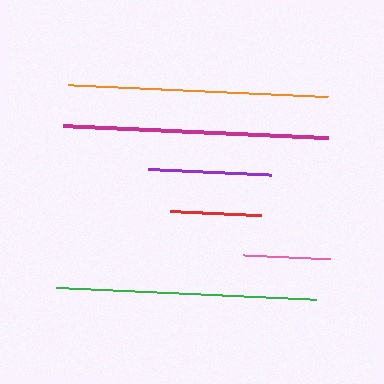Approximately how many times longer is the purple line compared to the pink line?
The purple line is approximately 1.4 times the length of the pink line.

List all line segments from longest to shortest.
From longest to shortest: magenta, green, orange, purple, red, pink.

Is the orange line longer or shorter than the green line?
The green line is longer than the orange line.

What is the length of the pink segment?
The pink segment is approximately 87 pixels long.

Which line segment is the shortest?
The pink line is the shortest at approximately 87 pixels.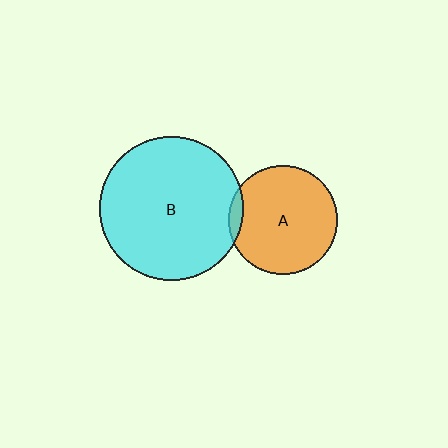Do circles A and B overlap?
Yes.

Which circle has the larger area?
Circle B (cyan).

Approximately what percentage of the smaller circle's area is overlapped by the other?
Approximately 5%.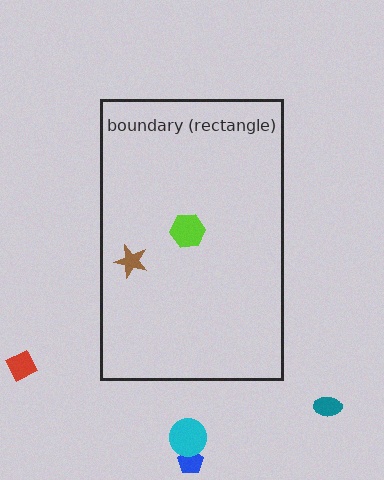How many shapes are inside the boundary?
2 inside, 4 outside.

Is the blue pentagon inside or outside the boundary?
Outside.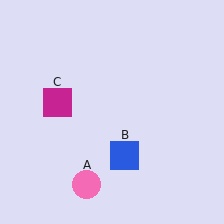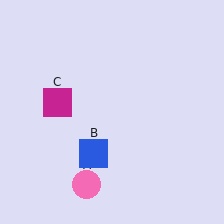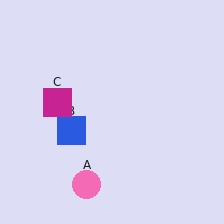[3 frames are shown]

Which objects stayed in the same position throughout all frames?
Pink circle (object A) and magenta square (object C) remained stationary.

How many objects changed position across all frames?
1 object changed position: blue square (object B).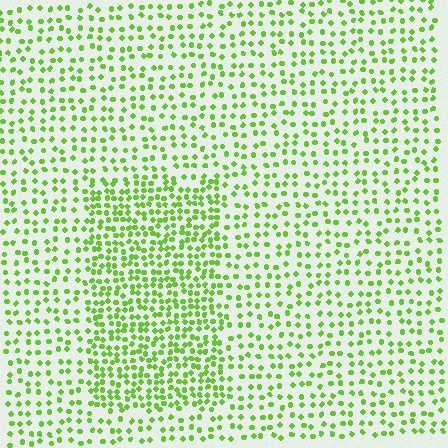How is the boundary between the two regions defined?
The boundary is defined by a change in element density (approximately 1.9x ratio). All elements are the same color, size, and shape.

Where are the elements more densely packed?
The elements are more densely packed inside the rectangle boundary.